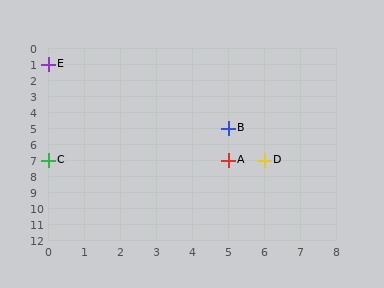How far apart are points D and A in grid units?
Points D and A are 1 column apart.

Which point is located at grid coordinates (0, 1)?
Point E is at (0, 1).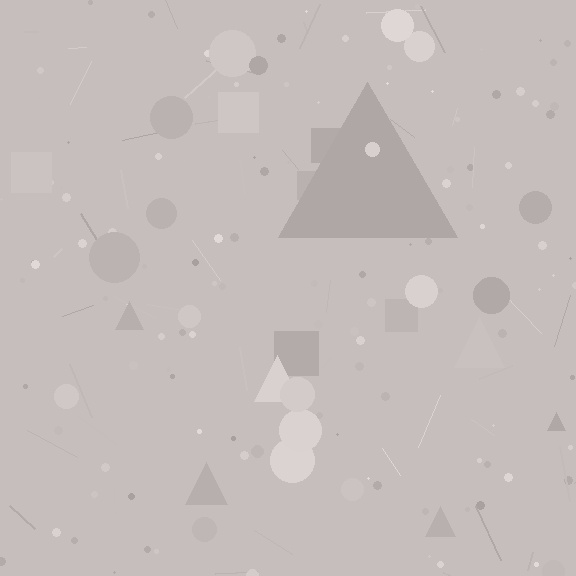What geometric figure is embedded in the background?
A triangle is embedded in the background.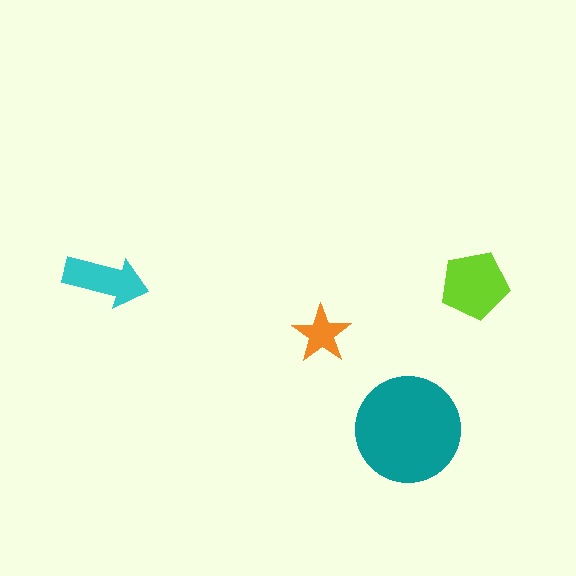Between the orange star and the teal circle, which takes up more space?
The teal circle.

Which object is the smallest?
The orange star.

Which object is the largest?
The teal circle.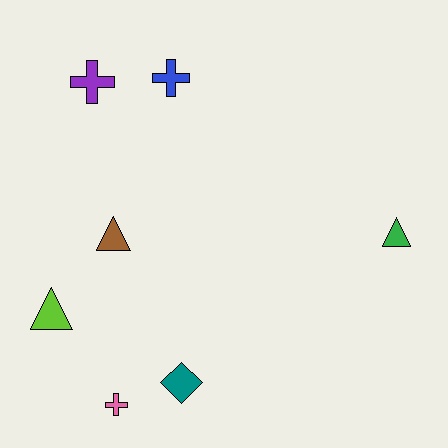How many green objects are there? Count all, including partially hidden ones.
There is 1 green object.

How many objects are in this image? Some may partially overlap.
There are 7 objects.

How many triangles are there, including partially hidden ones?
There are 3 triangles.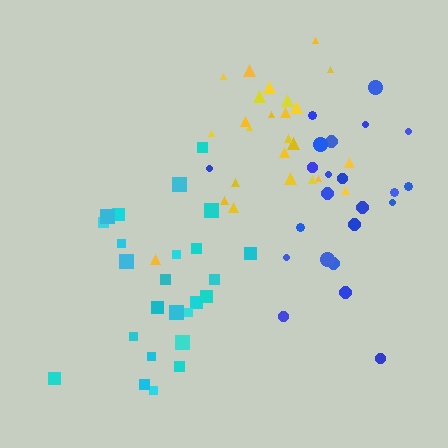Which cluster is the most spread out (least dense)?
Blue.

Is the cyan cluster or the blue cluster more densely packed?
Cyan.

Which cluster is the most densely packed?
Yellow.